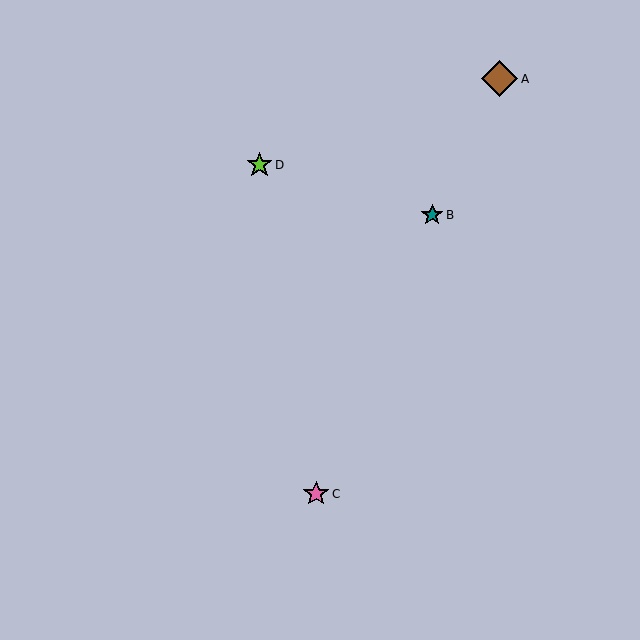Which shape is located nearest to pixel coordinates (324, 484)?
The pink star (labeled C) at (316, 494) is nearest to that location.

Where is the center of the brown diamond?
The center of the brown diamond is at (500, 79).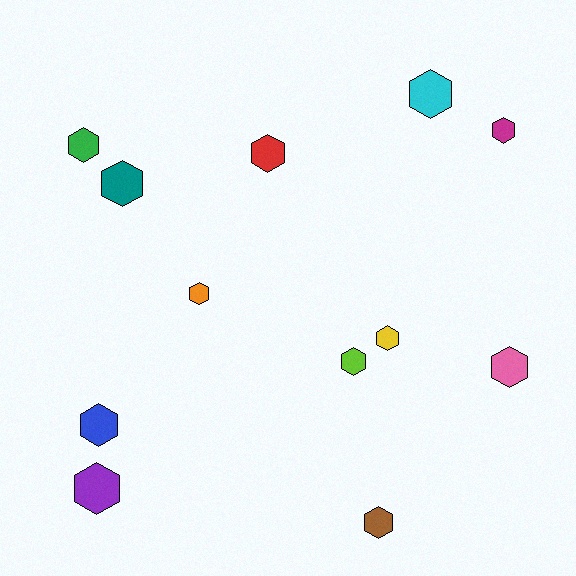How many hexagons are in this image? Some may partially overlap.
There are 12 hexagons.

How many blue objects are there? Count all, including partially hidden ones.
There is 1 blue object.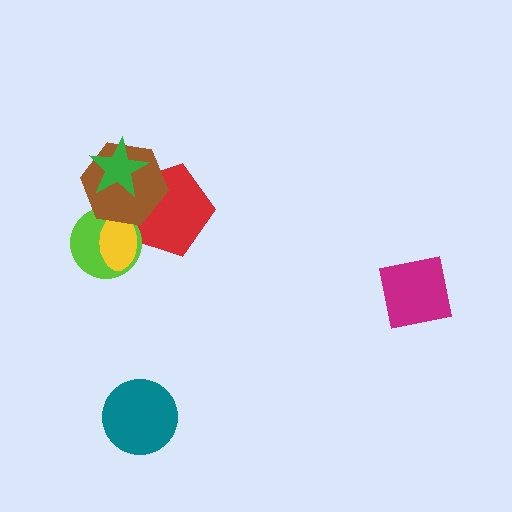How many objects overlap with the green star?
2 objects overlap with the green star.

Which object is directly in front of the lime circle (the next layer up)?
The yellow ellipse is directly in front of the lime circle.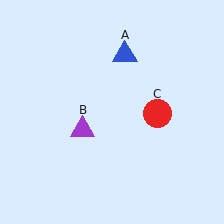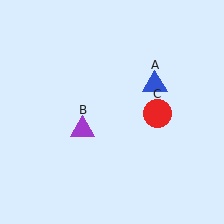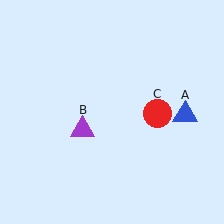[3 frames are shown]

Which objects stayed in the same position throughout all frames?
Purple triangle (object B) and red circle (object C) remained stationary.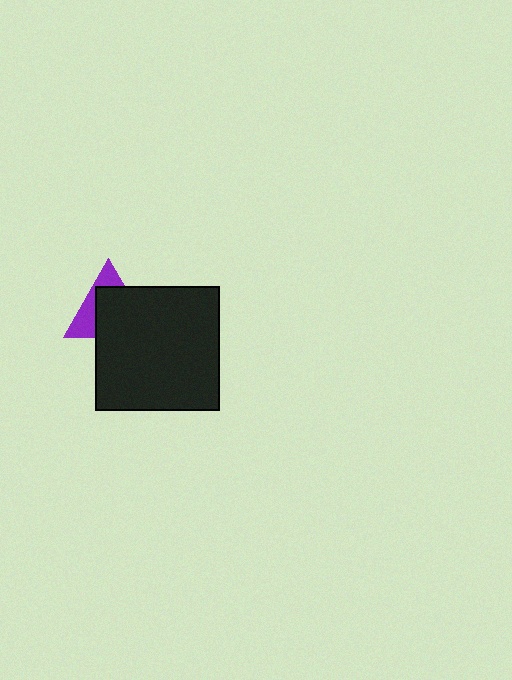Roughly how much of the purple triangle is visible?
A small part of it is visible (roughly 37%).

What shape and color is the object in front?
The object in front is a black square.